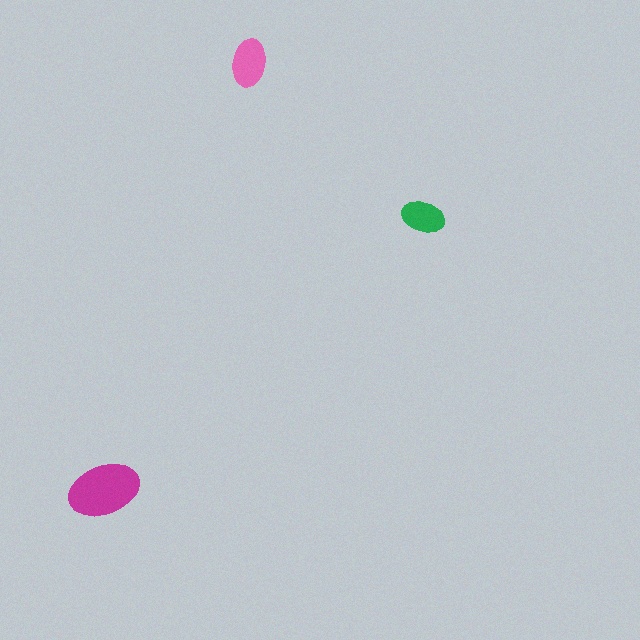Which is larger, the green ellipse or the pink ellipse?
The pink one.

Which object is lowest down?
The magenta ellipse is bottommost.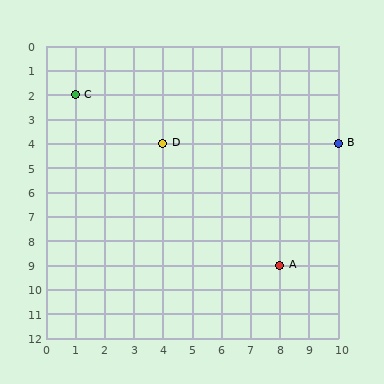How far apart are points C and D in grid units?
Points C and D are 3 columns and 2 rows apart (about 3.6 grid units diagonally).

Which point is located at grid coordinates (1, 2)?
Point C is at (1, 2).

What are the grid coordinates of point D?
Point D is at grid coordinates (4, 4).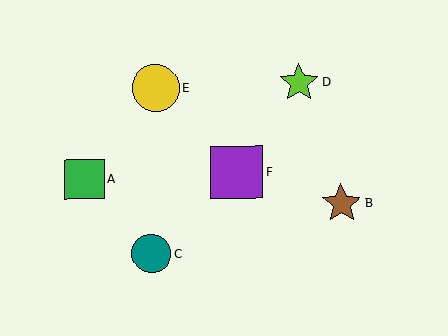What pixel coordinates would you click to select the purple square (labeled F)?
Click at (237, 172) to select the purple square F.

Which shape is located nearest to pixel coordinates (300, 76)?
The lime star (labeled D) at (299, 82) is nearest to that location.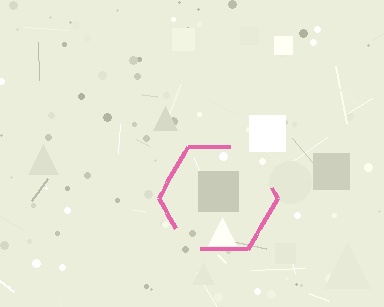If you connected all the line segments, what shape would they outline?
They would outline a hexagon.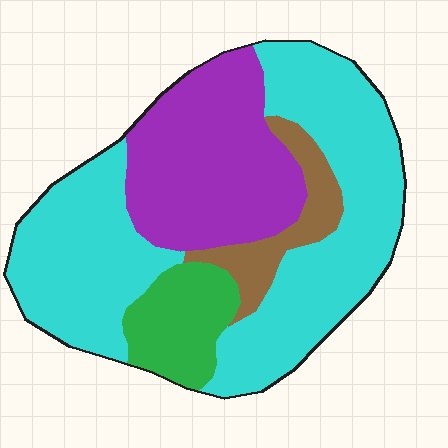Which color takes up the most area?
Cyan, at roughly 55%.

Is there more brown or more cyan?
Cyan.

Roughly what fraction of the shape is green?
Green takes up about one tenth (1/10) of the shape.